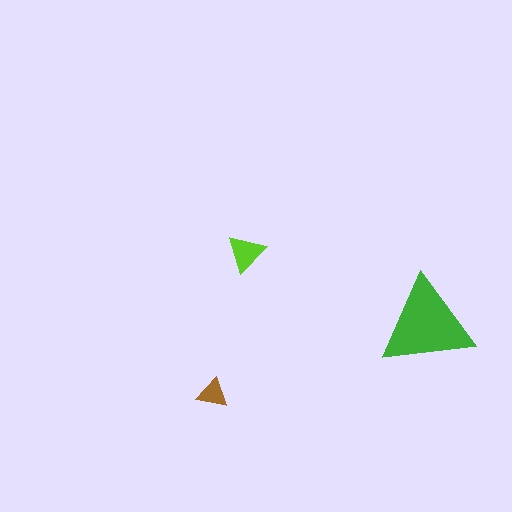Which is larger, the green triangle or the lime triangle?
The green one.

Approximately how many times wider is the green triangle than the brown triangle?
About 3 times wider.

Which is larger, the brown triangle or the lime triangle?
The lime one.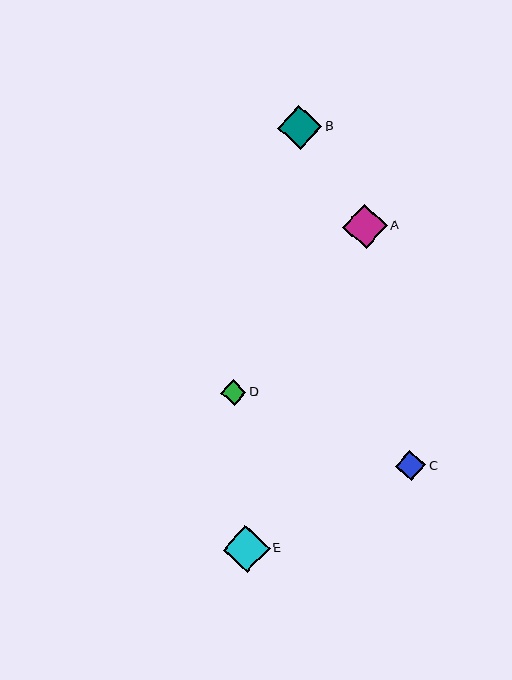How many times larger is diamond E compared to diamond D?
Diamond E is approximately 1.9 times the size of diamond D.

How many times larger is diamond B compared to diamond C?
Diamond B is approximately 1.4 times the size of diamond C.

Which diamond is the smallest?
Diamond D is the smallest with a size of approximately 25 pixels.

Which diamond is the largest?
Diamond E is the largest with a size of approximately 47 pixels.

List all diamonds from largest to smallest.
From largest to smallest: E, A, B, C, D.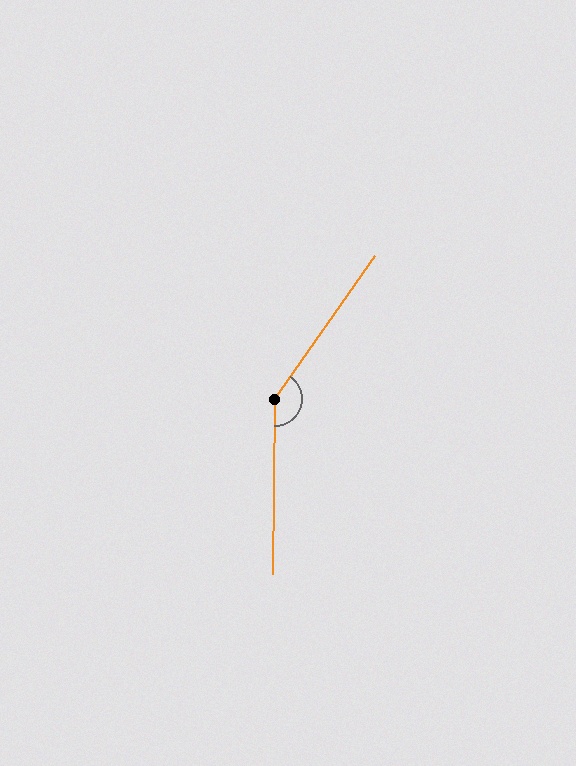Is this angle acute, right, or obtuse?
It is obtuse.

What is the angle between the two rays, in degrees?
Approximately 146 degrees.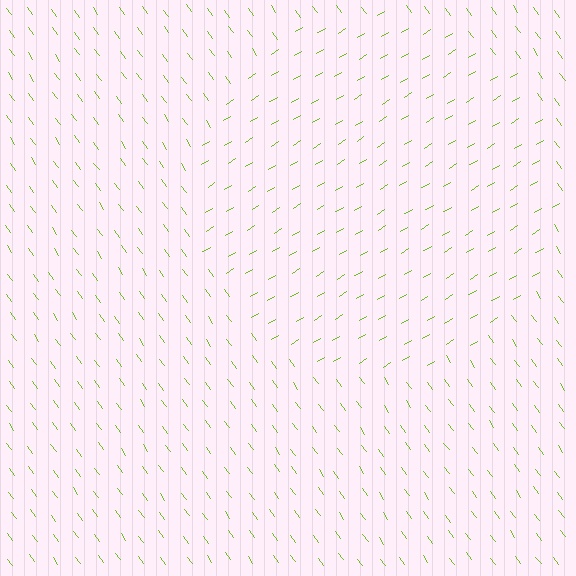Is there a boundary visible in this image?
Yes, there is a texture boundary formed by a change in line orientation.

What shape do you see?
I see a circle.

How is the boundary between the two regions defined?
The boundary is defined purely by a change in line orientation (approximately 85 degrees difference). All lines are the same color and thickness.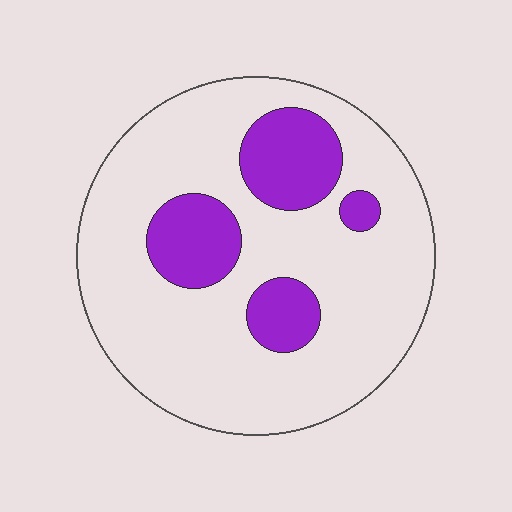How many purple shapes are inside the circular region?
4.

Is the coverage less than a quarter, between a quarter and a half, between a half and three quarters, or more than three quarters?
Less than a quarter.